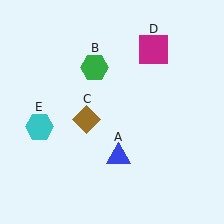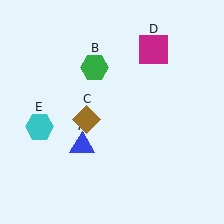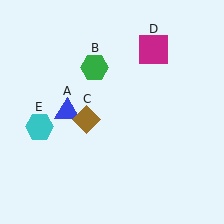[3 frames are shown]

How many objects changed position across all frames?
1 object changed position: blue triangle (object A).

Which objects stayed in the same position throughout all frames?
Green hexagon (object B) and brown diamond (object C) and magenta square (object D) and cyan hexagon (object E) remained stationary.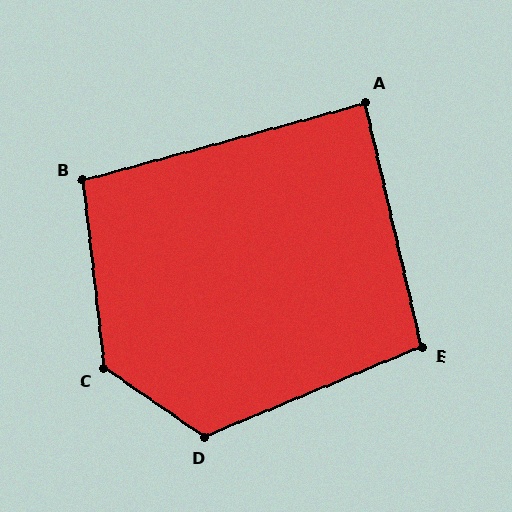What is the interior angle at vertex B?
Approximately 99 degrees (obtuse).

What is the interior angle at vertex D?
Approximately 123 degrees (obtuse).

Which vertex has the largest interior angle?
C, at approximately 131 degrees.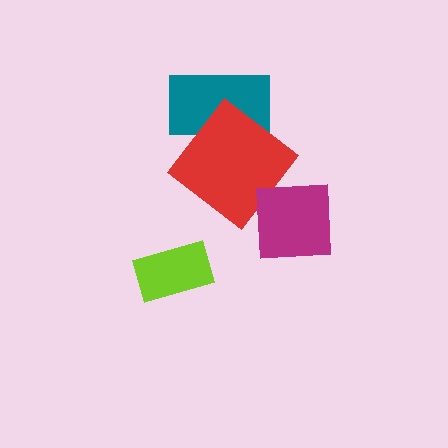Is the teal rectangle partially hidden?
Yes, it is partially covered by another shape.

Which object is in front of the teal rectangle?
The red diamond is in front of the teal rectangle.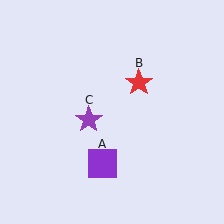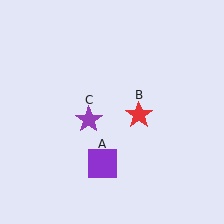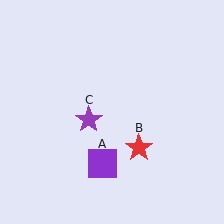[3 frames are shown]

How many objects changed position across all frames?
1 object changed position: red star (object B).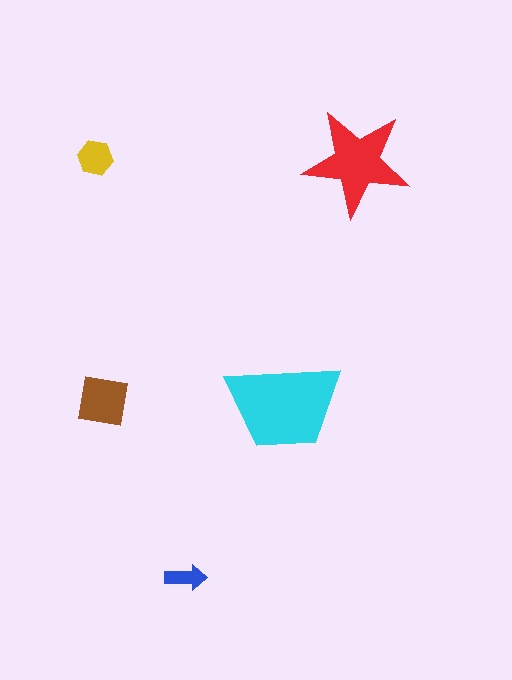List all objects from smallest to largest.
The blue arrow, the yellow hexagon, the brown square, the red star, the cyan trapezoid.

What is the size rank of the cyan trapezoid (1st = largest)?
1st.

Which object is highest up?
The yellow hexagon is topmost.